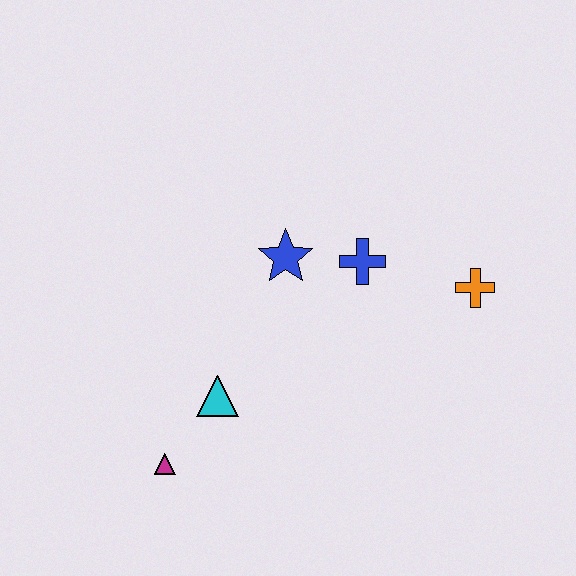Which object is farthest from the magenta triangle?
The orange cross is farthest from the magenta triangle.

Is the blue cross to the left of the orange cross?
Yes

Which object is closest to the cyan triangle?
The magenta triangle is closest to the cyan triangle.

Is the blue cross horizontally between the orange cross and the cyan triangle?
Yes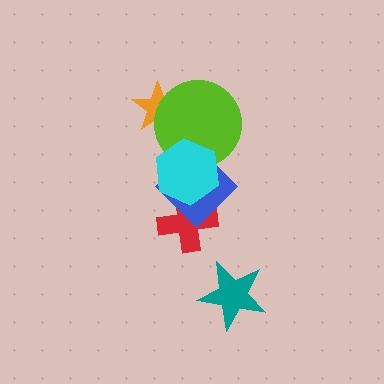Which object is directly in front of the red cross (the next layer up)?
The blue diamond is directly in front of the red cross.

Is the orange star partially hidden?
Yes, it is partially covered by another shape.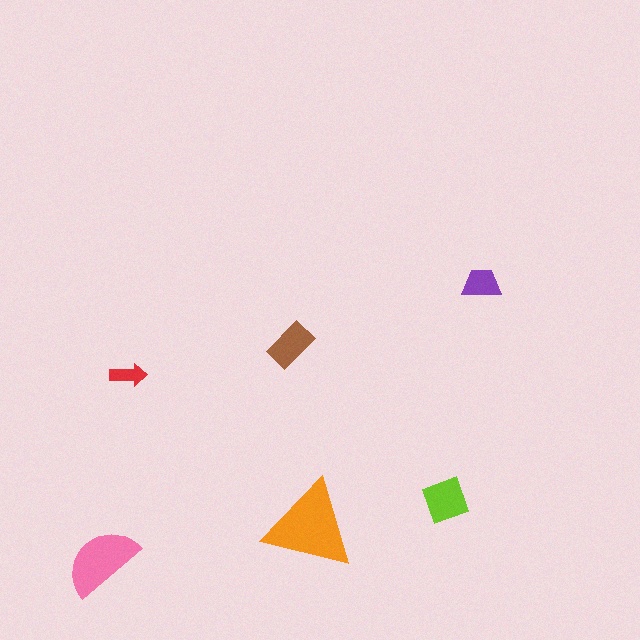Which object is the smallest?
The red arrow.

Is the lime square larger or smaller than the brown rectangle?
Larger.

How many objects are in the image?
There are 6 objects in the image.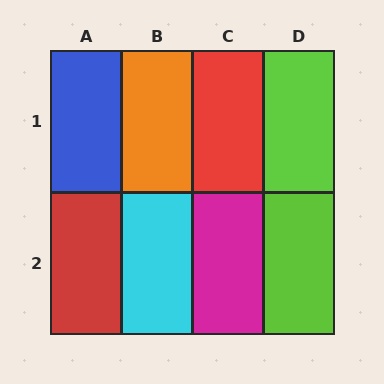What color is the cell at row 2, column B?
Cyan.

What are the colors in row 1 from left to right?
Blue, orange, red, lime.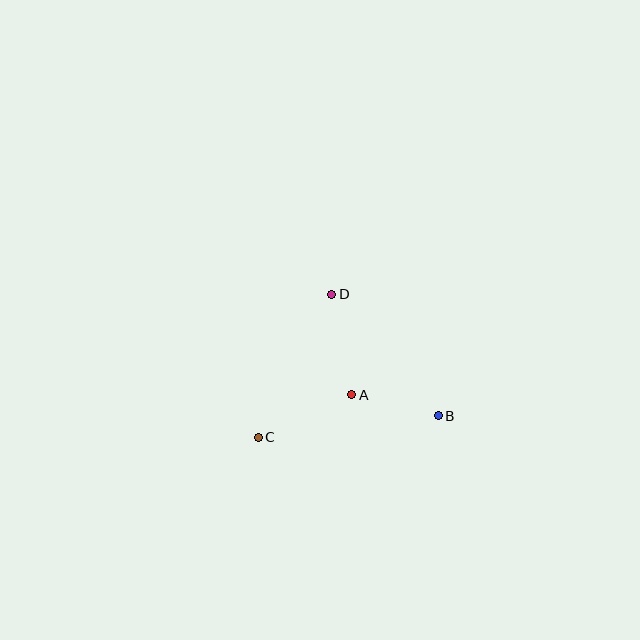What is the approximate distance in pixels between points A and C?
The distance between A and C is approximately 103 pixels.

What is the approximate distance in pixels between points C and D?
The distance between C and D is approximately 161 pixels.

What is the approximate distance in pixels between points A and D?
The distance between A and D is approximately 102 pixels.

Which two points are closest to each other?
Points A and B are closest to each other.